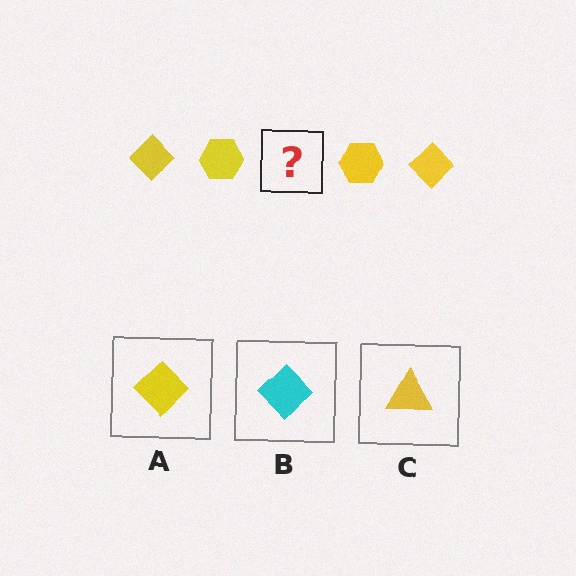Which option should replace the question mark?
Option A.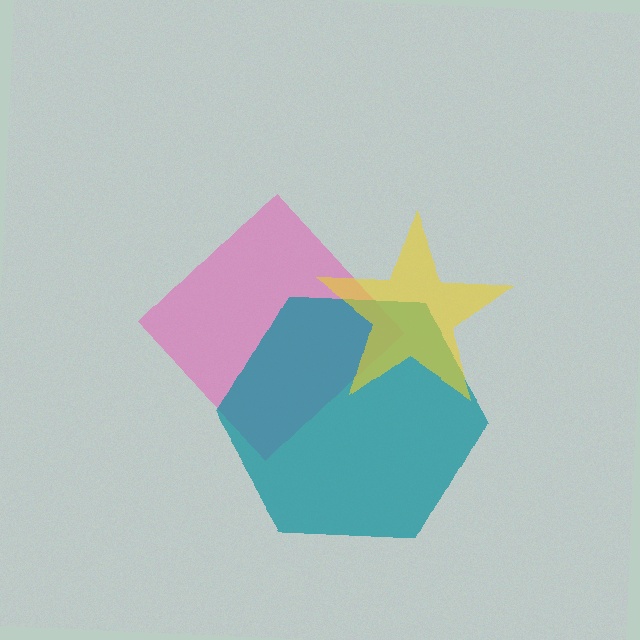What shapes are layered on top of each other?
The layered shapes are: a pink diamond, a teal hexagon, a yellow star.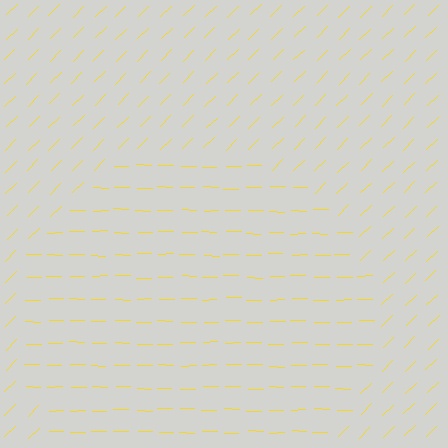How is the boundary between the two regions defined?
The boundary is defined purely by a change in line orientation (approximately 45 degrees difference). All lines are the same color and thickness.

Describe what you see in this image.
The image is filled with small yellow line segments. A circle region in the image has lines oriented differently from the surrounding lines, creating a visible texture boundary.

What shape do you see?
I see a circle.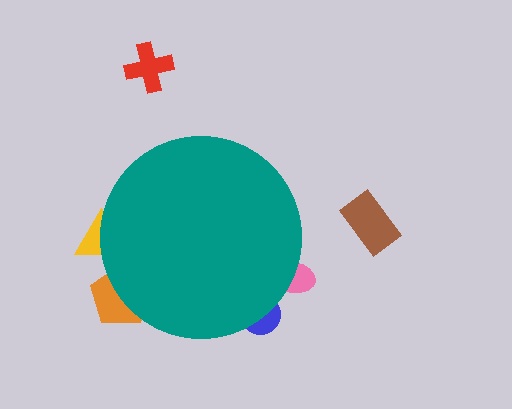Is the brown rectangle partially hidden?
No, the brown rectangle is fully visible.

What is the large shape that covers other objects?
A teal circle.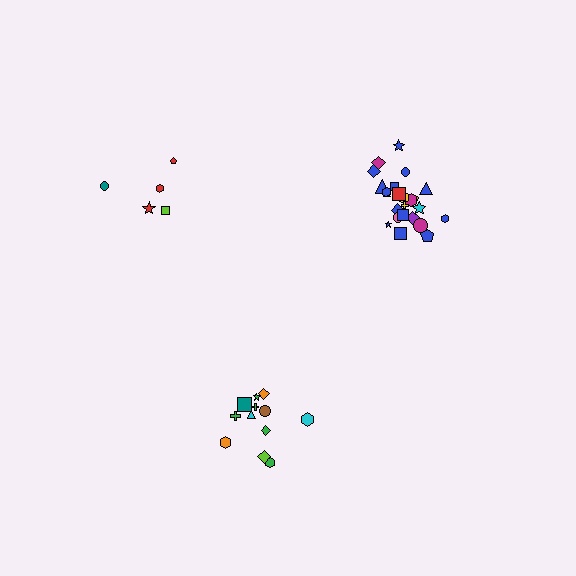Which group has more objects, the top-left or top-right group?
The top-right group.